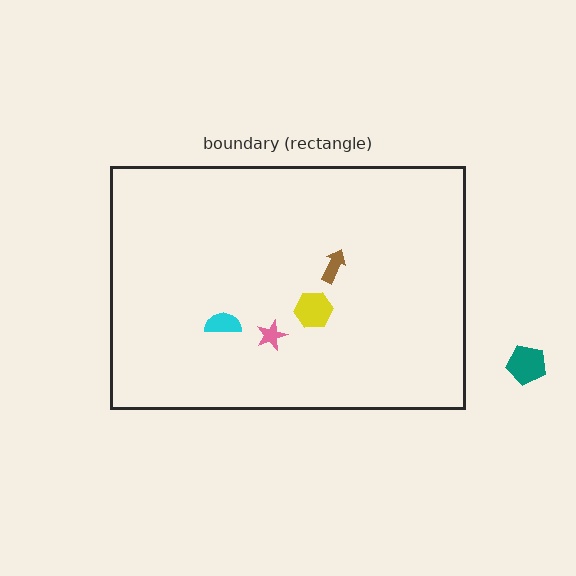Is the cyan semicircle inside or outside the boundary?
Inside.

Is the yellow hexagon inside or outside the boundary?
Inside.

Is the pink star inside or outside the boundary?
Inside.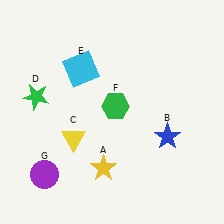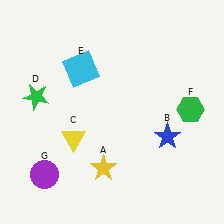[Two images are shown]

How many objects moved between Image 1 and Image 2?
1 object moved between the two images.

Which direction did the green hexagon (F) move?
The green hexagon (F) moved right.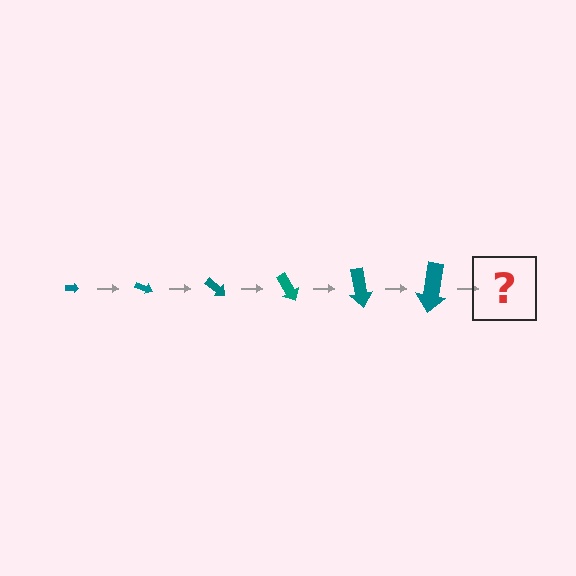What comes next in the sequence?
The next element should be an arrow, larger than the previous one and rotated 120 degrees from the start.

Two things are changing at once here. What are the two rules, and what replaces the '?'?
The two rules are that the arrow grows larger each step and it rotates 20 degrees each step. The '?' should be an arrow, larger than the previous one and rotated 120 degrees from the start.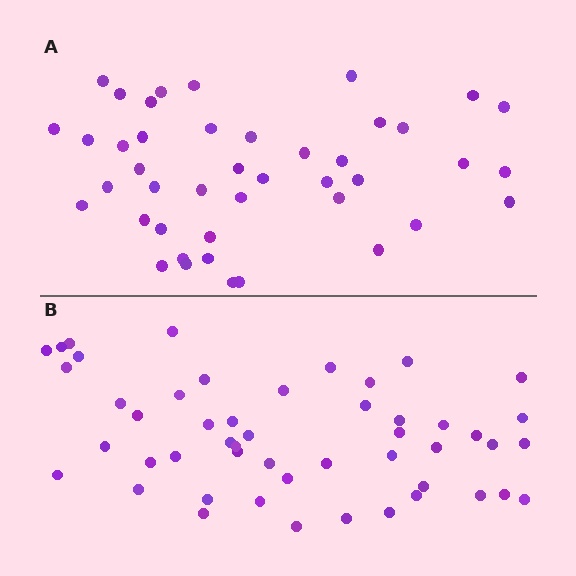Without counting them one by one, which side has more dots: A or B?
Region B (the bottom region) has more dots.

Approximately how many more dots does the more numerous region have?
Region B has roughly 8 or so more dots than region A.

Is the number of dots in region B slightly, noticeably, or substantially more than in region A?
Region B has only slightly more — the two regions are fairly close. The ratio is roughly 1.2 to 1.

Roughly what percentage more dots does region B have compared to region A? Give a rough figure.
About 15% more.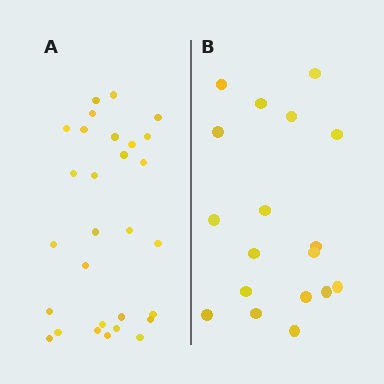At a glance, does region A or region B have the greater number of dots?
Region A (the left region) has more dots.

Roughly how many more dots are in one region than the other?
Region A has roughly 12 or so more dots than region B.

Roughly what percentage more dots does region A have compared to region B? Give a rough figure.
About 60% more.